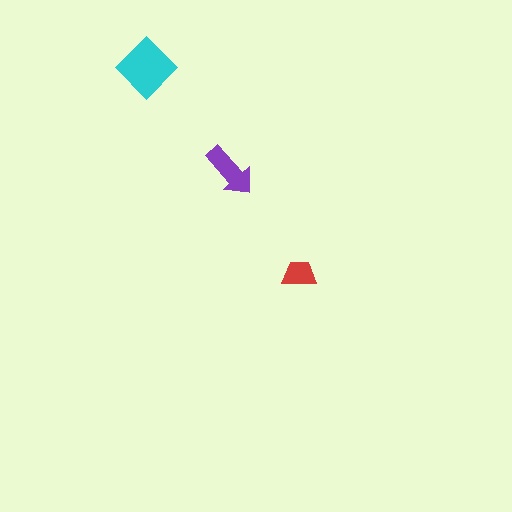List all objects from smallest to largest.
The red trapezoid, the purple arrow, the cyan diamond.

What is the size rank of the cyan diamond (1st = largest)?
1st.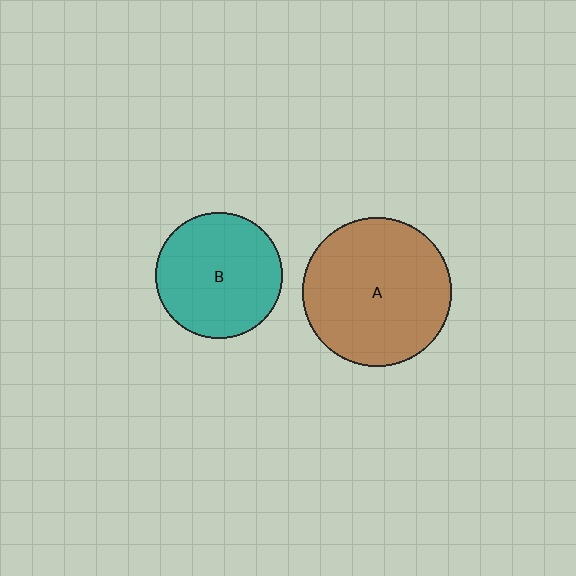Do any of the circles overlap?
No, none of the circles overlap.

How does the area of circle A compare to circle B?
Approximately 1.4 times.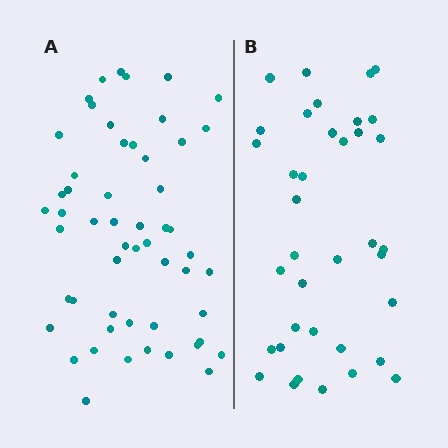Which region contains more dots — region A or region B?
Region A (the left region) has more dots.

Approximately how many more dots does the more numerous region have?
Region A has approximately 15 more dots than region B.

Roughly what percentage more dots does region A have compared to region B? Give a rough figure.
About 45% more.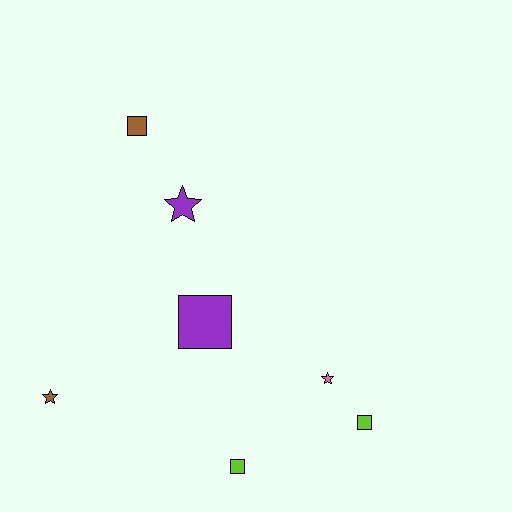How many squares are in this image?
There are 4 squares.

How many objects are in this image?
There are 7 objects.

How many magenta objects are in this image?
There are no magenta objects.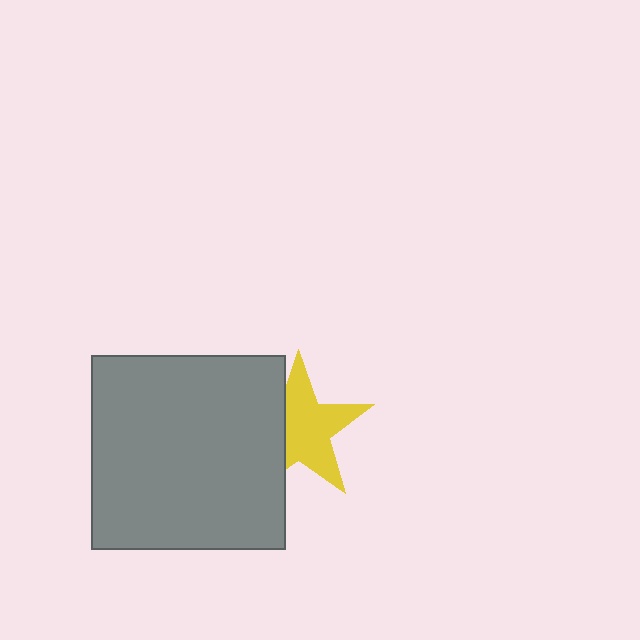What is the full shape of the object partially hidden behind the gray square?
The partially hidden object is a yellow star.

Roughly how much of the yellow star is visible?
Most of it is visible (roughly 67%).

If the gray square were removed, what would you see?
You would see the complete yellow star.